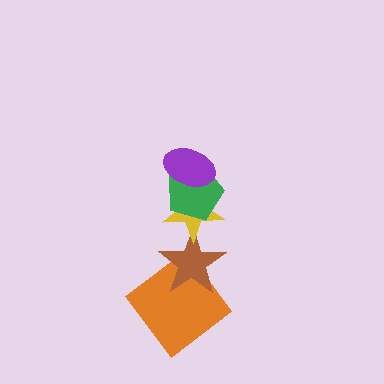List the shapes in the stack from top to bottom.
From top to bottom: the purple ellipse, the green pentagon, the yellow star, the brown star, the orange diamond.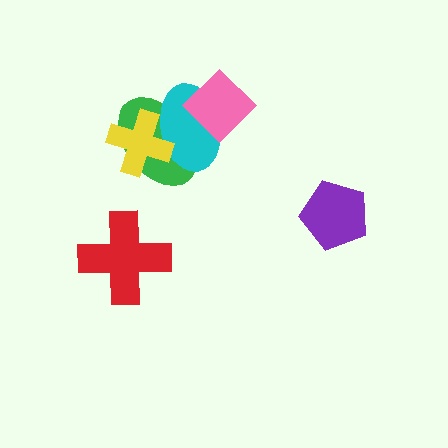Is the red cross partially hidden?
No, no other shape covers it.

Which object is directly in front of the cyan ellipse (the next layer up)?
The yellow cross is directly in front of the cyan ellipse.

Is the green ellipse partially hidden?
Yes, it is partially covered by another shape.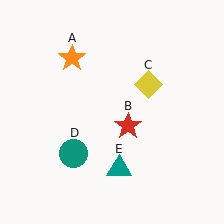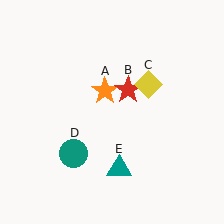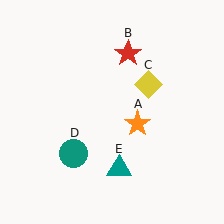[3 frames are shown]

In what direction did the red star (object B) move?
The red star (object B) moved up.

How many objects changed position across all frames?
2 objects changed position: orange star (object A), red star (object B).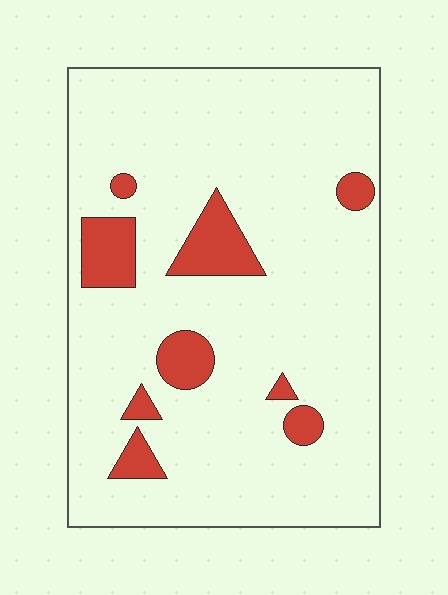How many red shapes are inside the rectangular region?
9.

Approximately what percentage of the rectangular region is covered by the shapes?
Approximately 10%.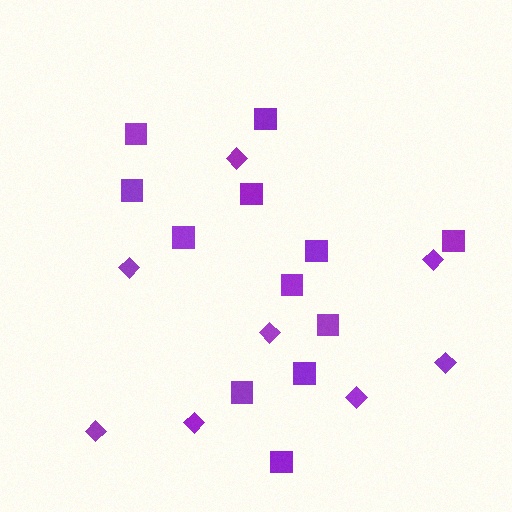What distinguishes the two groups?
There are 2 groups: one group of squares (12) and one group of diamonds (8).